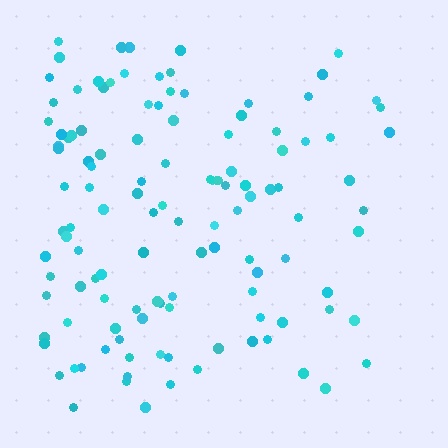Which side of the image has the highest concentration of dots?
The left.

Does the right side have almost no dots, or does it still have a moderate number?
Still a moderate number, just noticeably fewer than the left.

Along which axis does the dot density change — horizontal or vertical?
Horizontal.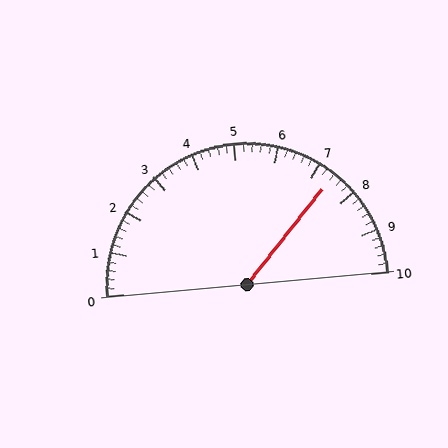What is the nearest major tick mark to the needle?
The nearest major tick mark is 7.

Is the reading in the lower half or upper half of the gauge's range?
The reading is in the upper half of the range (0 to 10).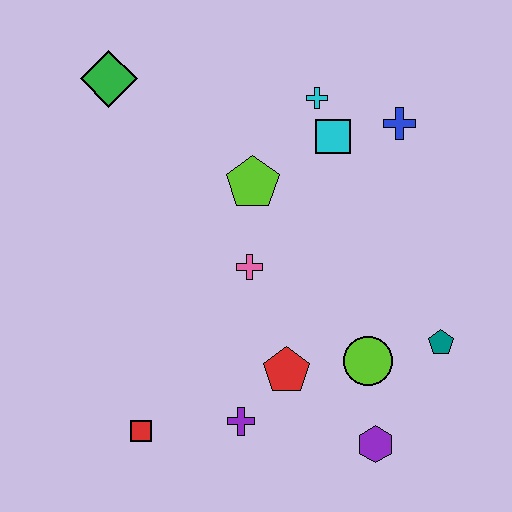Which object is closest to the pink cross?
The lime pentagon is closest to the pink cross.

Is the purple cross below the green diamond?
Yes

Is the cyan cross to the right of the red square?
Yes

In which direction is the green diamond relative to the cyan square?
The green diamond is to the left of the cyan square.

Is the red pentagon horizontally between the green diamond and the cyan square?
Yes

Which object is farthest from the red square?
The blue cross is farthest from the red square.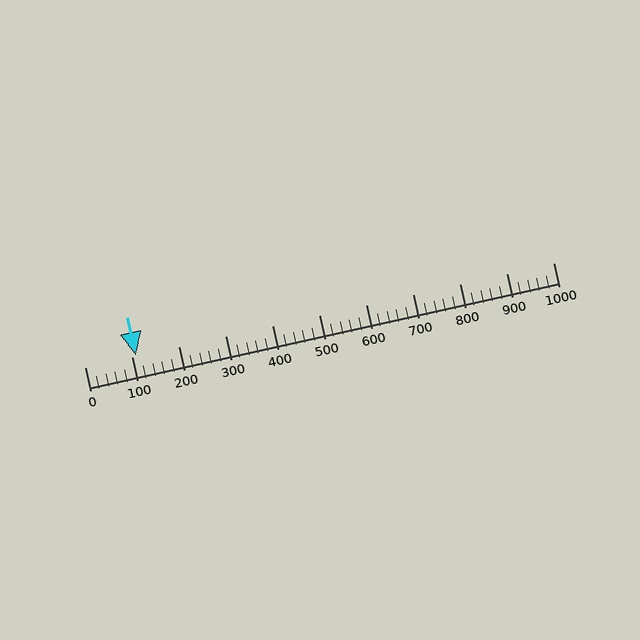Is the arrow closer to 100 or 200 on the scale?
The arrow is closer to 100.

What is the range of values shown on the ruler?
The ruler shows values from 0 to 1000.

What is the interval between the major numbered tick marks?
The major tick marks are spaced 100 units apart.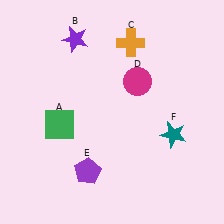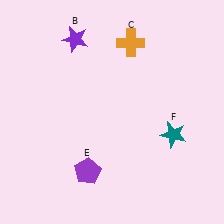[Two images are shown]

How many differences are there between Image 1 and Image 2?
There are 2 differences between the two images.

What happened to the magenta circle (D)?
The magenta circle (D) was removed in Image 2. It was in the top-right area of Image 1.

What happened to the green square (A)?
The green square (A) was removed in Image 2. It was in the bottom-left area of Image 1.